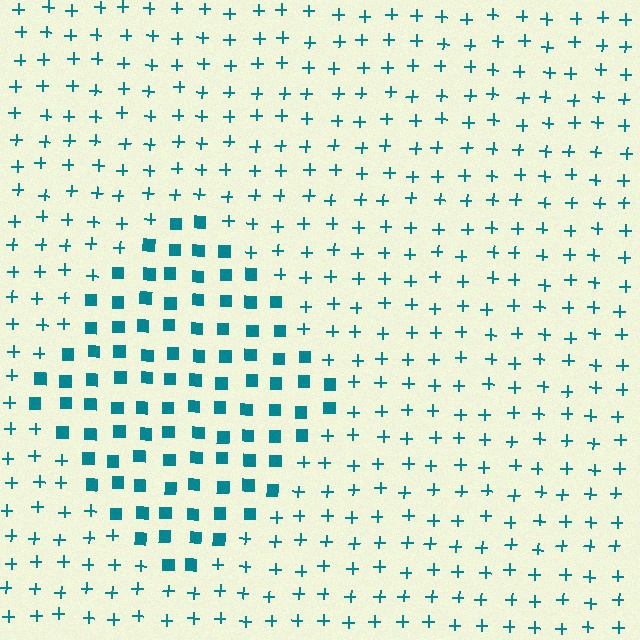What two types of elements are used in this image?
The image uses squares inside the diamond region and plus signs outside it.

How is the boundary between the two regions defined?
The boundary is defined by a change in element shape: squares inside vs. plus signs outside. All elements share the same color and spacing.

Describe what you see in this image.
The image is filled with small teal elements arranged in a uniform grid. A diamond-shaped region contains squares, while the surrounding area contains plus signs. The boundary is defined purely by the change in element shape.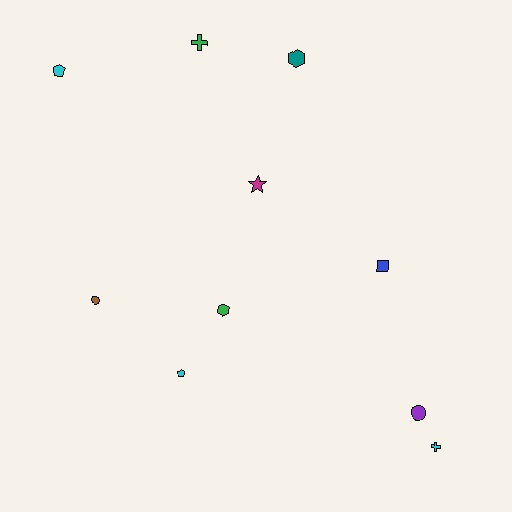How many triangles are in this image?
There are no triangles.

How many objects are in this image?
There are 10 objects.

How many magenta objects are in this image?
There is 1 magenta object.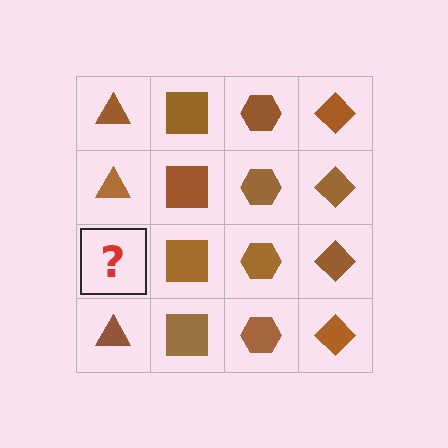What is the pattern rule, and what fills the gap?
The rule is that each column has a consistent shape. The gap should be filled with a brown triangle.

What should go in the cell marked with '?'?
The missing cell should contain a brown triangle.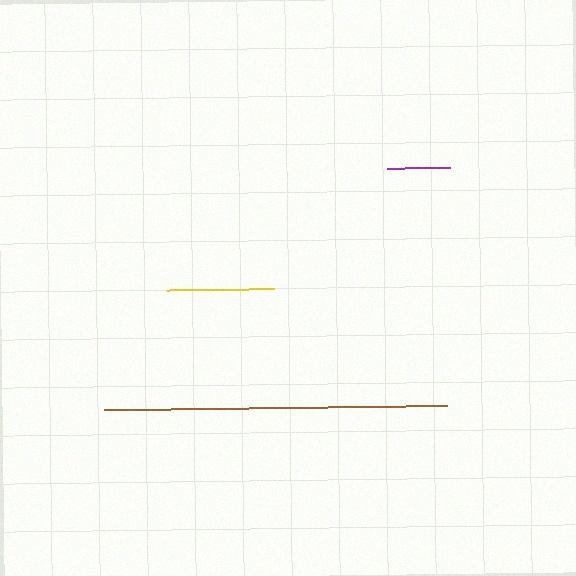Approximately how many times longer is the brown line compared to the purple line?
The brown line is approximately 5.5 times the length of the purple line.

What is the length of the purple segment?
The purple segment is approximately 63 pixels long.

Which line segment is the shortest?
The purple line is the shortest at approximately 63 pixels.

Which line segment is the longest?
The brown line is the longest at approximately 343 pixels.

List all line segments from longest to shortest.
From longest to shortest: brown, yellow, purple.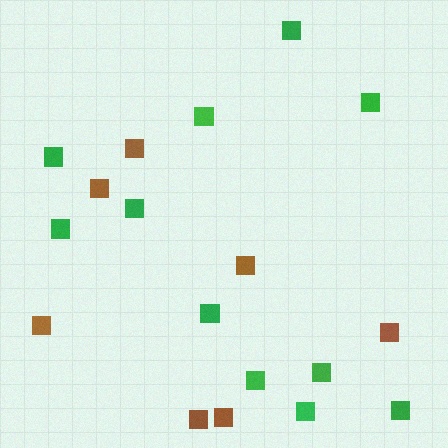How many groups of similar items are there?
There are 2 groups: one group of green squares (11) and one group of brown squares (7).